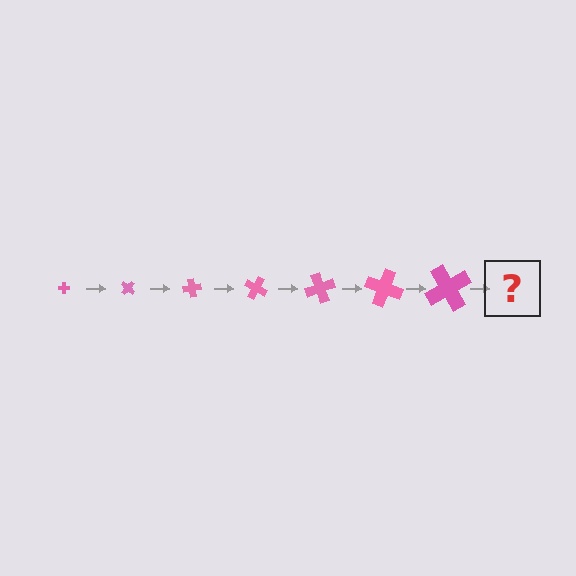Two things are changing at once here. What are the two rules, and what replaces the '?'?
The two rules are that the cross grows larger each step and it rotates 40 degrees each step. The '?' should be a cross, larger than the previous one and rotated 280 degrees from the start.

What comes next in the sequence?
The next element should be a cross, larger than the previous one and rotated 280 degrees from the start.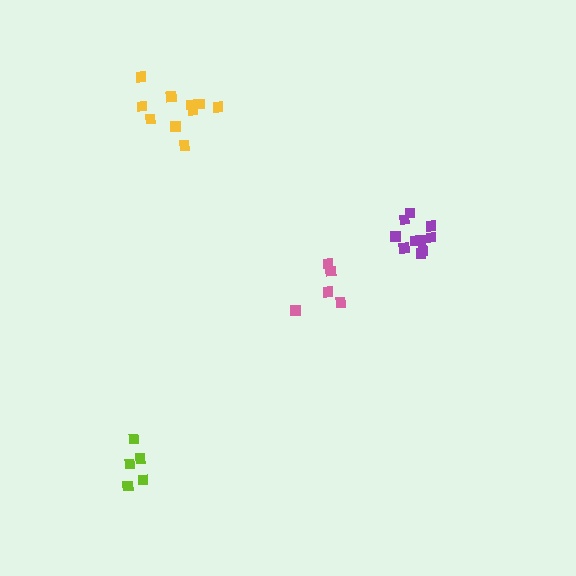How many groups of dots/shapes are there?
There are 4 groups.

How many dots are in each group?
Group 1: 5 dots, Group 2: 11 dots, Group 3: 10 dots, Group 4: 5 dots (31 total).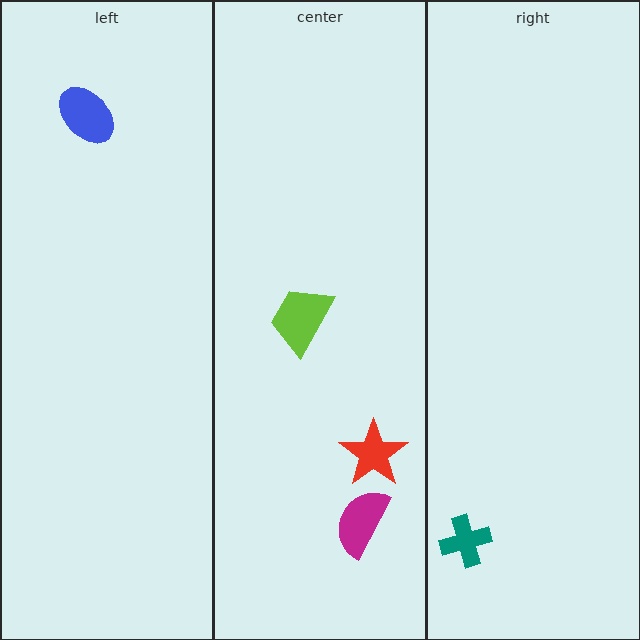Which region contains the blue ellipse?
The left region.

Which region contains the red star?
The center region.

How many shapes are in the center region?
3.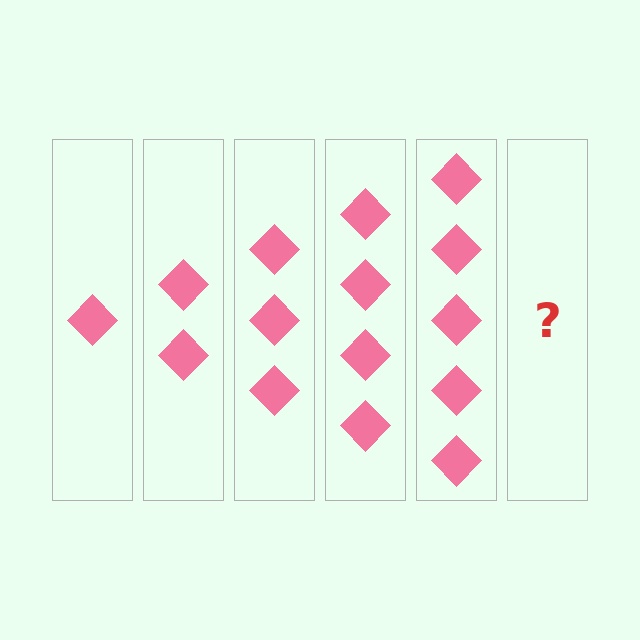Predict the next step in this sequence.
The next step is 6 diamonds.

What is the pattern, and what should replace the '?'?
The pattern is that each step adds one more diamond. The '?' should be 6 diamonds.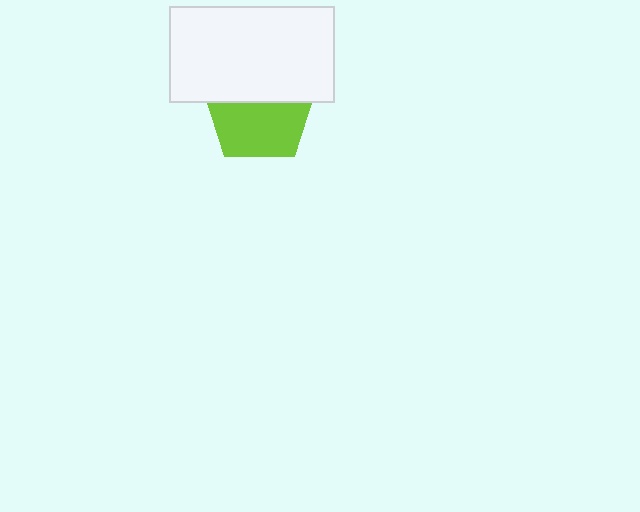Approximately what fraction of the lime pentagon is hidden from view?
Roughly 44% of the lime pentagon is hidden behind the white rectangle.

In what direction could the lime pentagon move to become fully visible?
The lime pentagon could move down. That would shift it out from behind the white rectangle entirely.